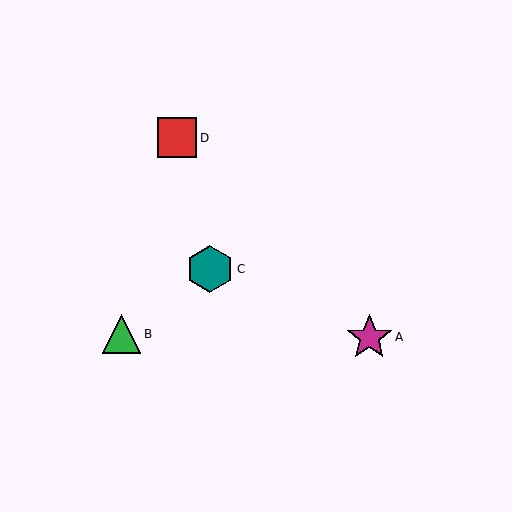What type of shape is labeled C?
Shape C is a teal hexagon.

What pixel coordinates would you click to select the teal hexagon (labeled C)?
Click at (210, 269) to select the teal hexagon C.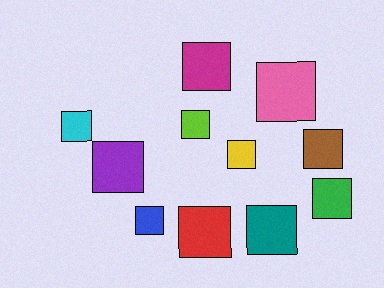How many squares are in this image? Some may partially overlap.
There are 11 squares.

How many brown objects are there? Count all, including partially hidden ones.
There is 1 brown object.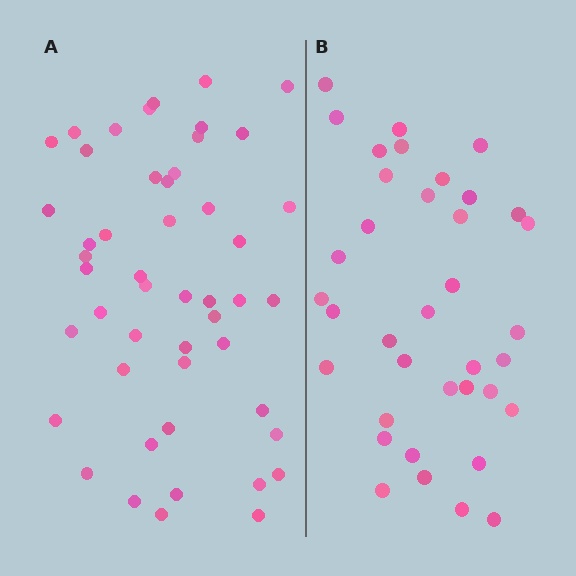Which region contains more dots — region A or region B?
Region A (the left region) has more dots.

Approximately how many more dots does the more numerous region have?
Region A has roughly 12 or so more dots than region B.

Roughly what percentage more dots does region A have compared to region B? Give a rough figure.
About 30% more.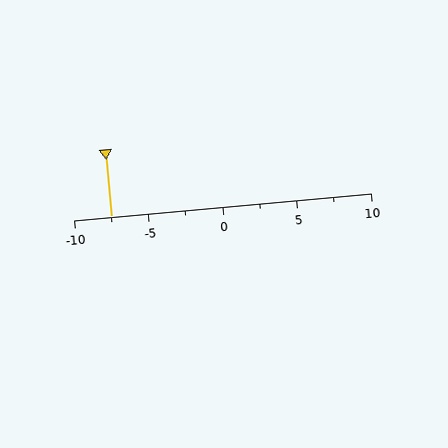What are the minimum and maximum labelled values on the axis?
The axis runs from -10 to 10.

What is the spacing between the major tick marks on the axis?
The major ticks are spaced 5 apart.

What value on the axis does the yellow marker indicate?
The marker indicates approximately -7.5.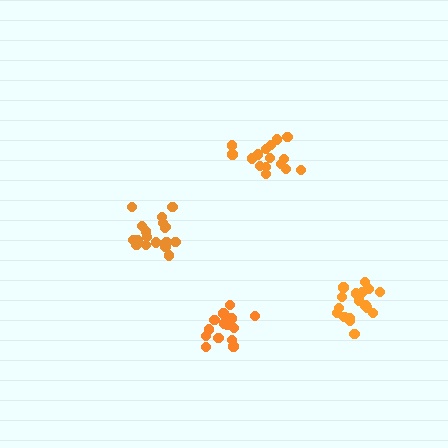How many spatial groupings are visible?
There are 4 spatial groupings.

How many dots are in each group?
Group 1: 16 dots, Group 2: 17 dots, Group 3: 19 dots, Group 4: 17 dots (69 total).